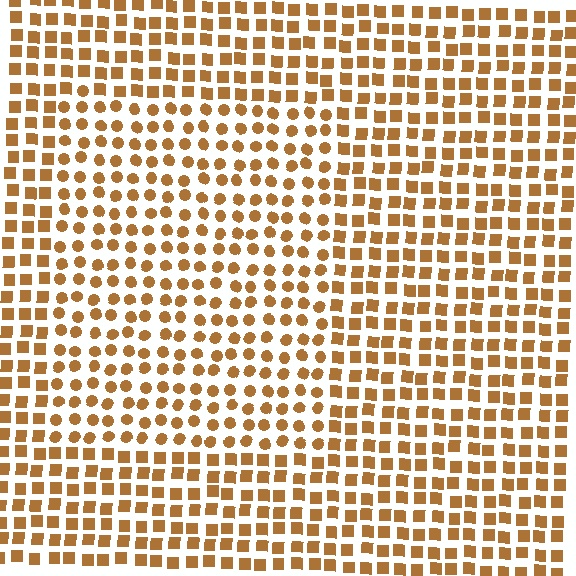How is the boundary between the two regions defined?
The boundary is defined by a change in element shape: circles inside vs. squares outside. All elements share the same color and spacing.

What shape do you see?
I see a rectangle.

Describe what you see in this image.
The image is filled with small brown elements arranged in a uniform grid. A rectangle-shaped region contains circles, while the surrounding area contains squares. The boundary is defined purely by the change in element shape.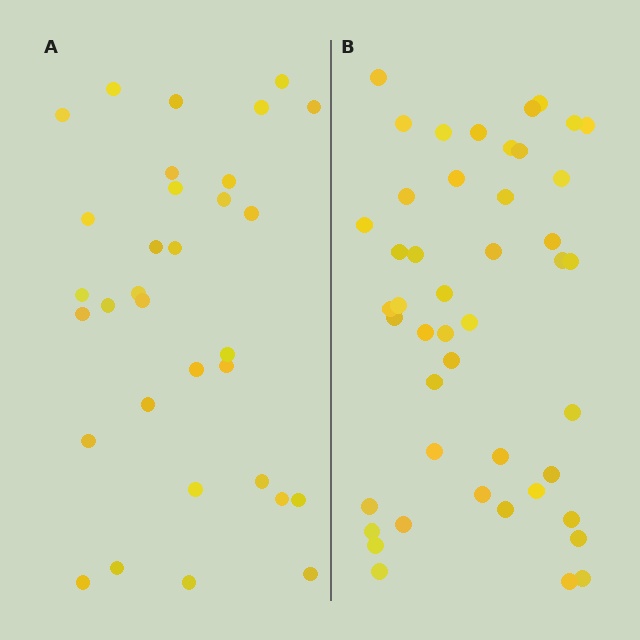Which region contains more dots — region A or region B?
Region B (the right region) has more dots.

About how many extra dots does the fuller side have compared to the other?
Region B has approximately 15 more dots than region A.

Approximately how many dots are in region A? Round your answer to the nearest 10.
About 30 dots. (The exact count is 32, which rounds to 30.)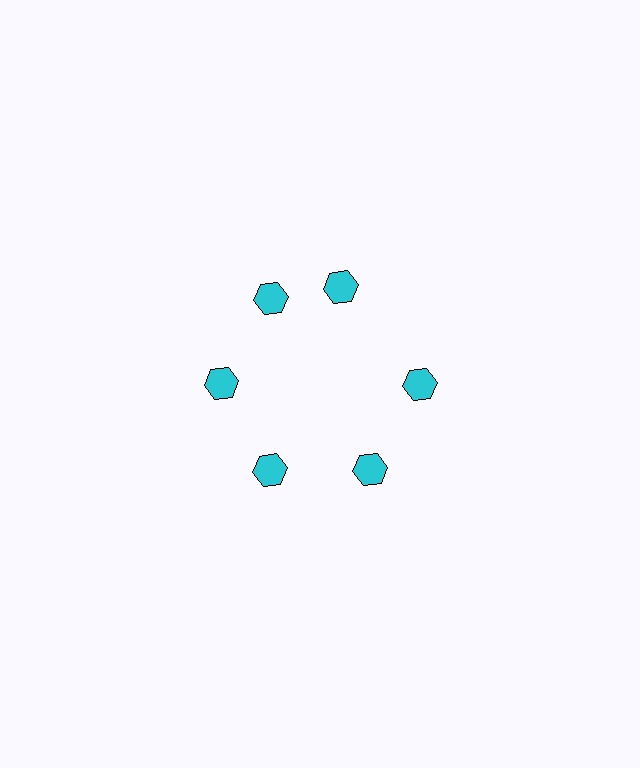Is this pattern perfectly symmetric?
No. The 6 cyan hexagons are arranged in a ring, but one element near the 1 o'clock position is rotated out of alignment along the ring, breaking the 6-fold rotational symmetry.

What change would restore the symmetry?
The symmetry would be restored by rotating it back into even spacing with its neighbors so that all 6 hexagons sit at equal angles and equal distance from the center.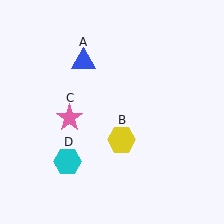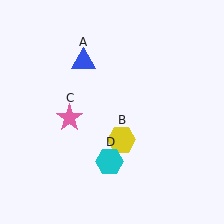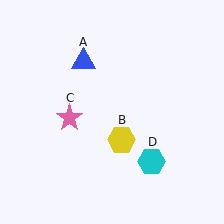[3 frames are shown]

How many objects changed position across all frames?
1 object changed position: cyan hexagon (object D).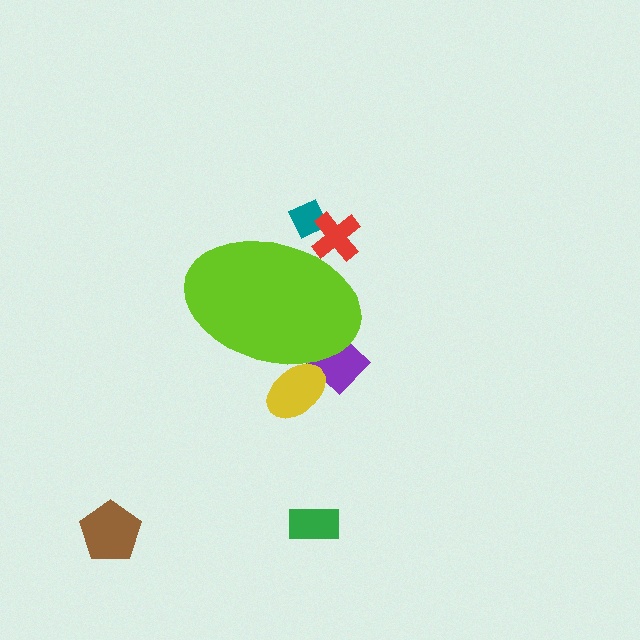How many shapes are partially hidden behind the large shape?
4 shapes are partially hidden.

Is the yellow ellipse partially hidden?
Yes, the yellow ellipse is partially hidden behind the lime ellipse.